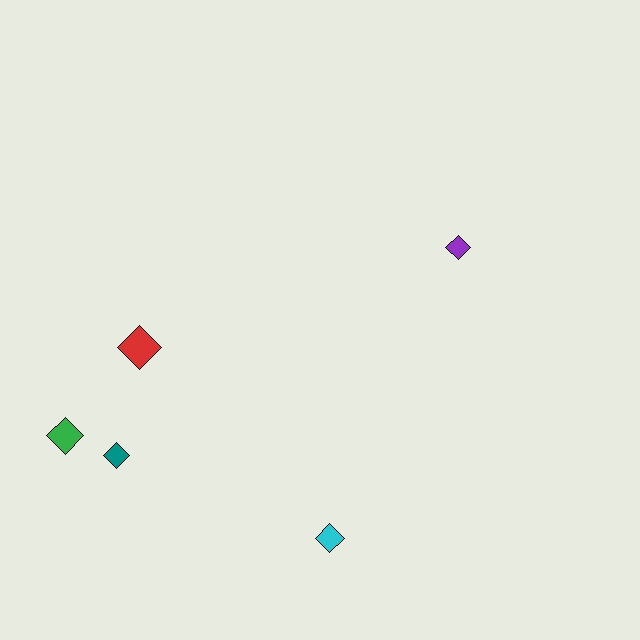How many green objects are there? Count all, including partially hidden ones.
There is 1 green object.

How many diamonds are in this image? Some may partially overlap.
There are 5 diamonds.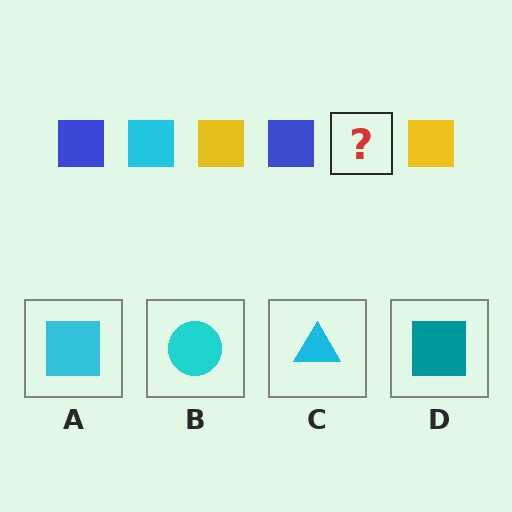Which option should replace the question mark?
Option A.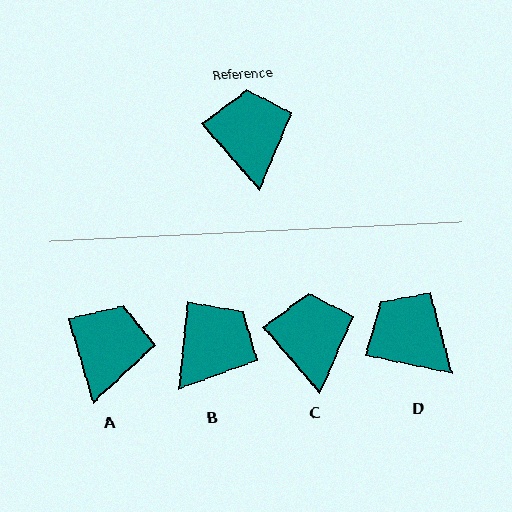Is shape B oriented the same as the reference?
No, it is off by about 47 degrees.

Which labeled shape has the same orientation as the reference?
C.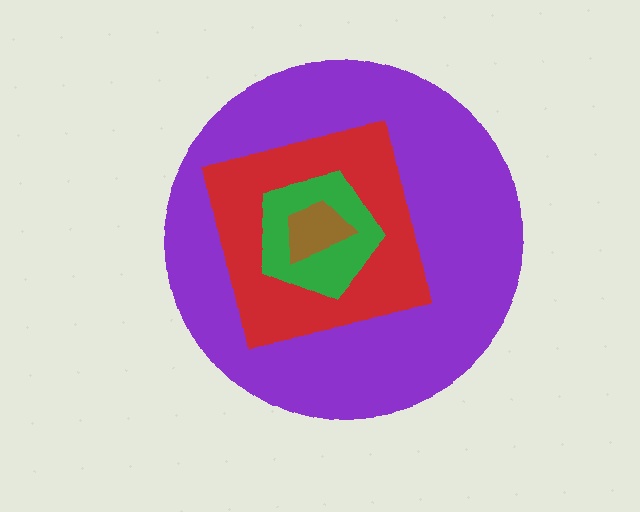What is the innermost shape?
The brown trapezoid.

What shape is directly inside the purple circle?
The red square.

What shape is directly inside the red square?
The green pentagon.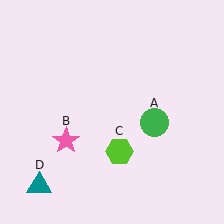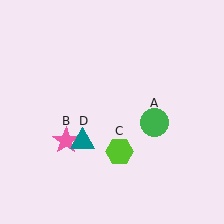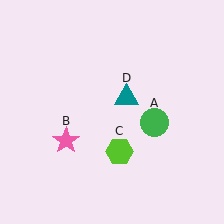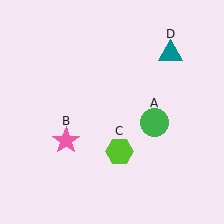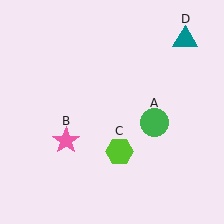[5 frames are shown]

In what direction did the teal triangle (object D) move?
The teal triangle (object D) moved up and to the right.